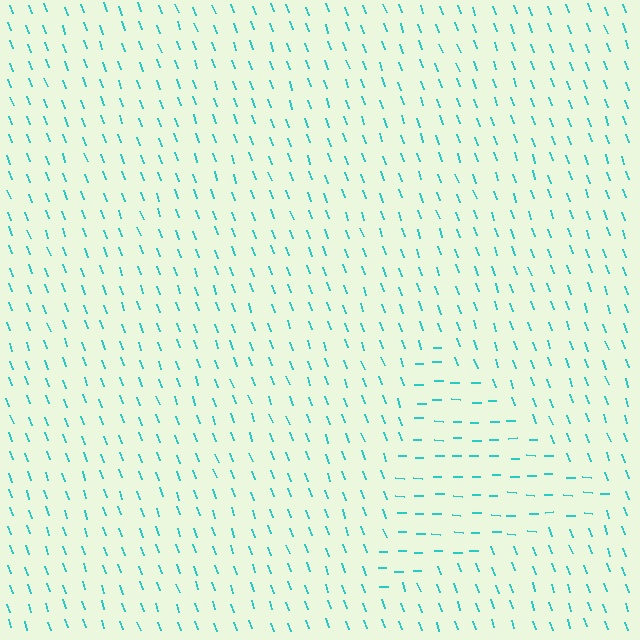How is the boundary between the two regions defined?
The boundary is defined purely by a change in line orientation (approximately 69 degrees difference). All lines are the same color and thickness.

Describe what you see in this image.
The image is filled with small cyan line segments. A triangle region in the image has lines oriented differently from the surrounding lines, creating a visible texture boundary.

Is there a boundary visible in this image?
Yes, there is a texture boundary formed by a change in line orientation.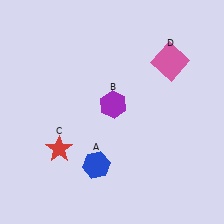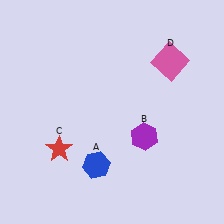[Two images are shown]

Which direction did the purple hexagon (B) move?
The purple hexagon (B) moved down.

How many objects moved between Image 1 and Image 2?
1 object moved between the two images.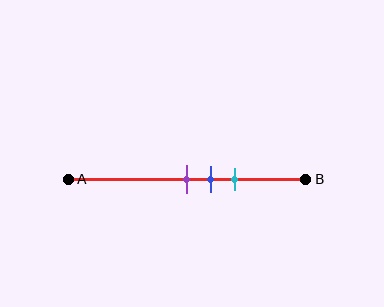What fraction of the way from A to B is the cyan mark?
The cyan mark is approximately 70% (0.7) of the way from A to B.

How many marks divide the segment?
There are 3 marks dividing the segment.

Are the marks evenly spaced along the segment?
Yes, the marks are approximately evenly spaced.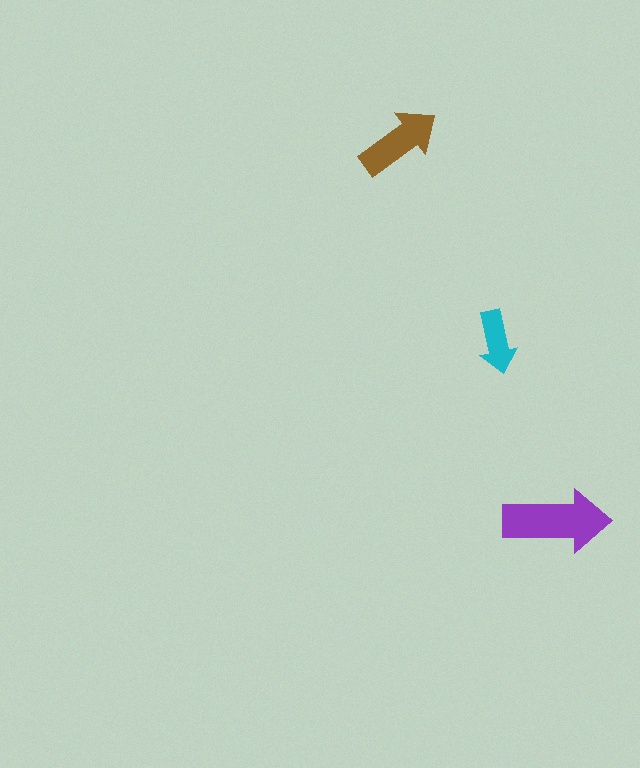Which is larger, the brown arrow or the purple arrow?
The purple one.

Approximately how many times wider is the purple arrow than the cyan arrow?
About 1.5 times wider.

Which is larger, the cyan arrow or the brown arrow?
The brown one.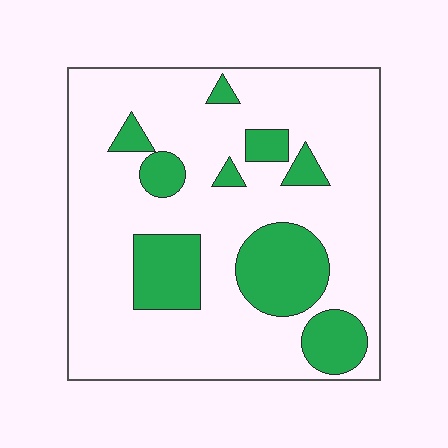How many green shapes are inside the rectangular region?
9.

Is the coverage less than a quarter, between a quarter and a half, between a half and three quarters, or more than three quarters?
Less than a quarter.